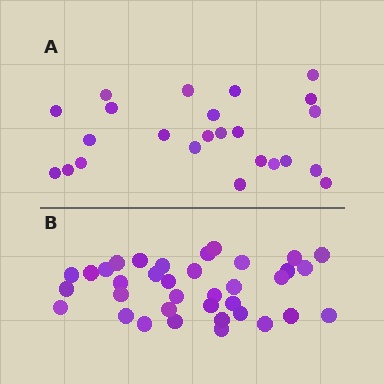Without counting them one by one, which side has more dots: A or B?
Region B (the bottom region) has more dots.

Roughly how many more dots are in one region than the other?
Region B has roughly 12 or so more dots than region A.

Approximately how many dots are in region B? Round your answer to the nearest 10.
About 40 dots. (The exact count is 36, which rounds to 40.)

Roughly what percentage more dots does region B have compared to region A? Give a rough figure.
About 50% more.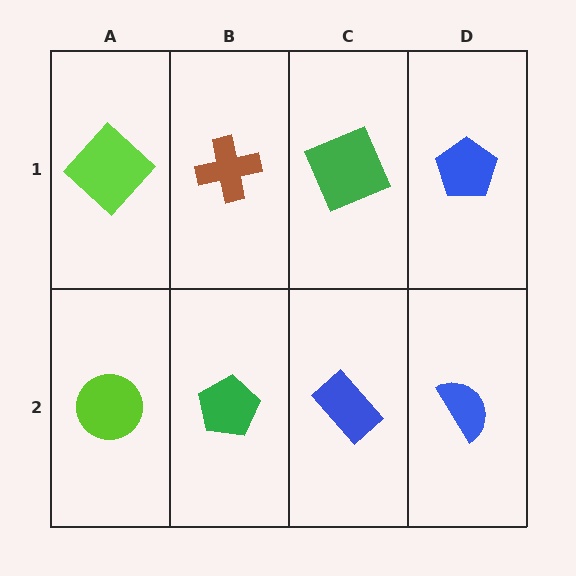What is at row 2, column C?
A blue rectangle.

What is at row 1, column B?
A brown cross.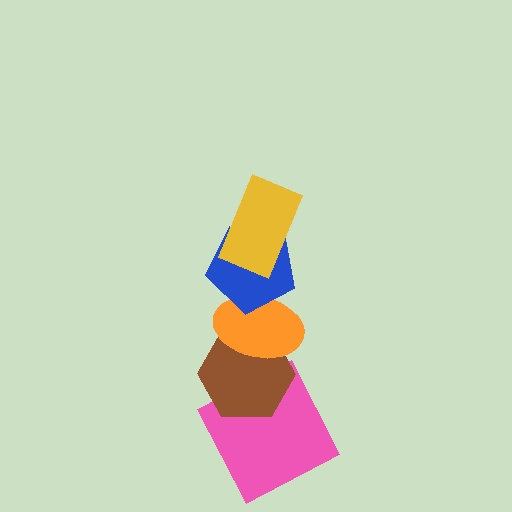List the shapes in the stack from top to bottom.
From top to bottom: the yellow rectangle, the blue pentagon, the orange ellipse, the brown hexagon, the pink square.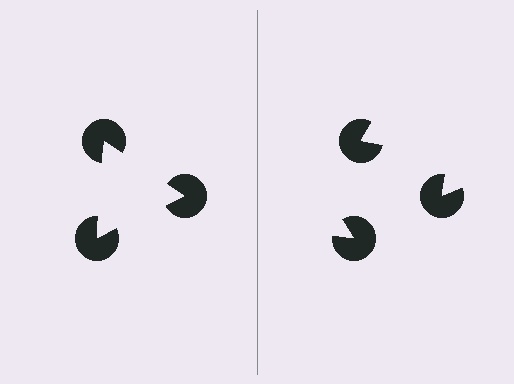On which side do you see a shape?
An illusory triangle appears on the left side. On the right side the wedge cuts are rotated, so no coherent shape forms.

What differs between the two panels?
The pac-man discs are positioned identically on both sides; only the wedge orientations differ. On the left they align to a triangle; on the right they are misaligned.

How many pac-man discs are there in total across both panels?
6 — 3 on each side.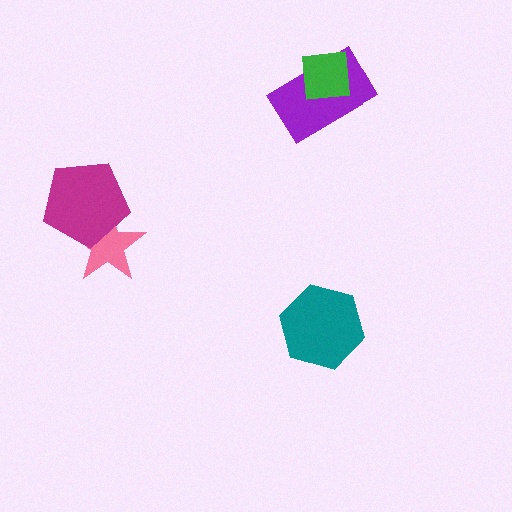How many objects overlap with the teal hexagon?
0 objects overlap with the teal hexagon.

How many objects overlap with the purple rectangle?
1 object overlaps with the purple rectangle.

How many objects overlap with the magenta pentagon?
1 object overlaps with the magenta pentagon.